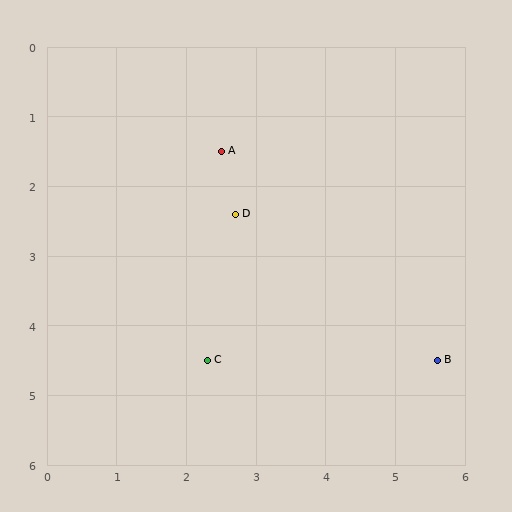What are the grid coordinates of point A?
Point A is at approximately (2.5, 1.5).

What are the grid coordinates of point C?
Point C is at approximately (2.3, 4.5).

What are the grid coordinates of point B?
Point B is at approximately (5.6, 4.5).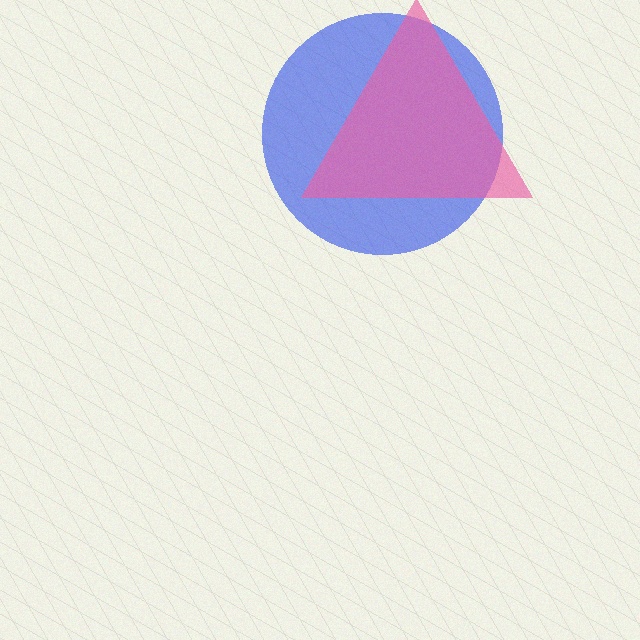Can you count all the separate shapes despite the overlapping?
Yes, there are 2 separate shapes.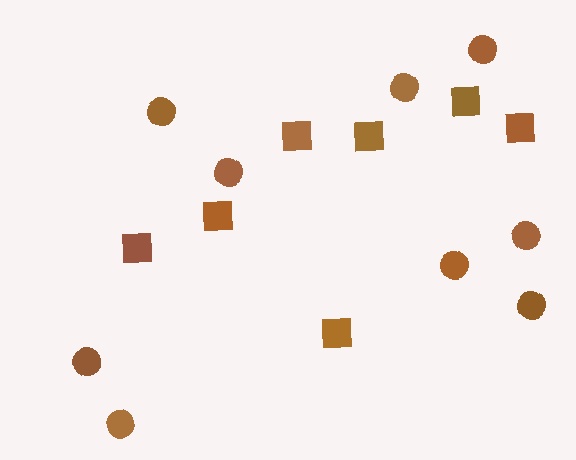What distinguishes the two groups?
There are 2 groups: one group of circles (9) and one group of squares (7).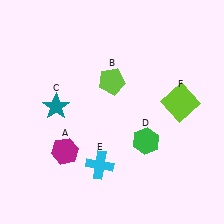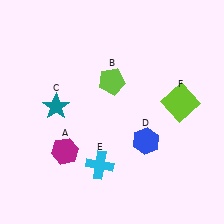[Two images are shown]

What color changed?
The hexagon (D) changed from green in Image 1 to blue in Image 2.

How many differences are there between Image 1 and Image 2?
There is 1 difference between the two images.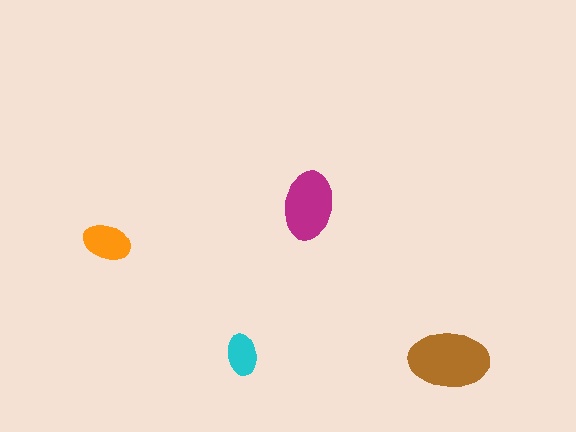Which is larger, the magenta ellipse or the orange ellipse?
The magenta one.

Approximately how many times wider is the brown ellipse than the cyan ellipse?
About 2 times wider.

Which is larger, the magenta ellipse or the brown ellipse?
The brown one.